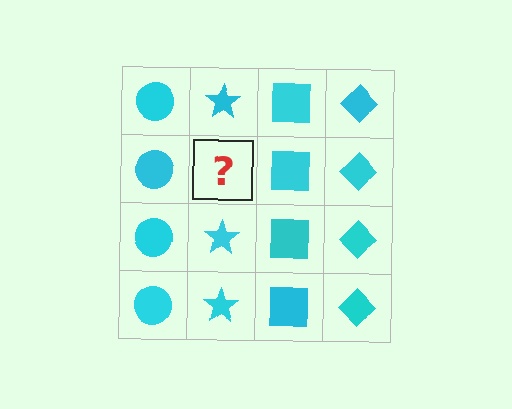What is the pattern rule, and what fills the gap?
The rule is that each column has a consistent shape. The gap should be filled with a cyan star.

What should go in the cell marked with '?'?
The missing cell should contain a cyan star.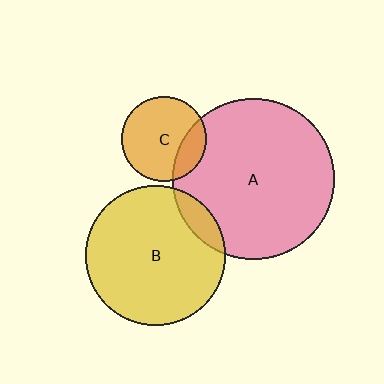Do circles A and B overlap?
Yes.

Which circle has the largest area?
Circle A (pink).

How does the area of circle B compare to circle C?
Approximately 2.8 times.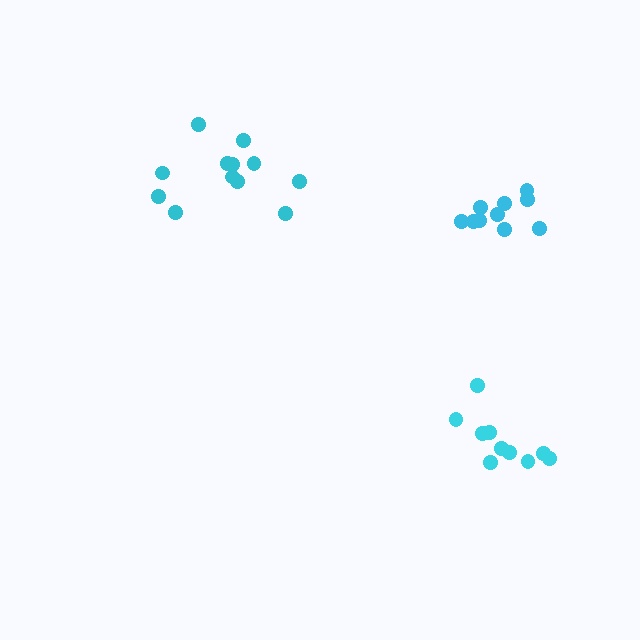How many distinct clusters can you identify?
There are 3 distinct clusters.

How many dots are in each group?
Group 1: 12 dots, Group 2: 10 dots, Group 3: 10 dots (32 total).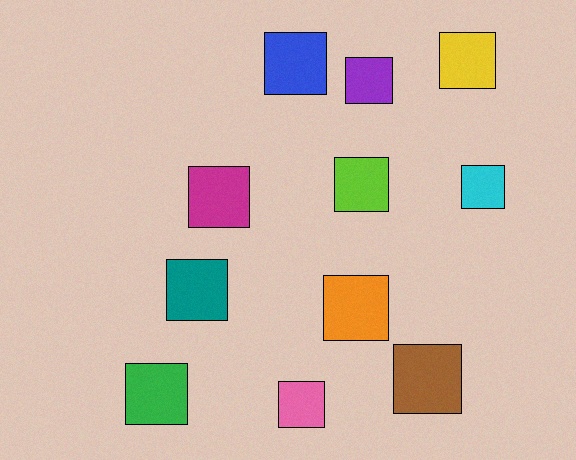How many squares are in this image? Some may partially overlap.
There are 11 squares.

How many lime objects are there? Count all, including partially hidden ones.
There is 1 lime object.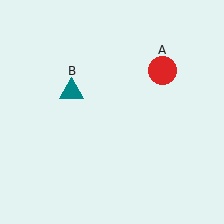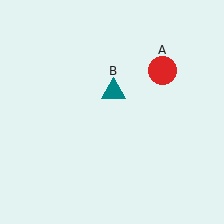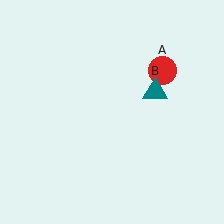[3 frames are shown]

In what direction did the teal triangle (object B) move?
The teal triangle (object B) moved right.